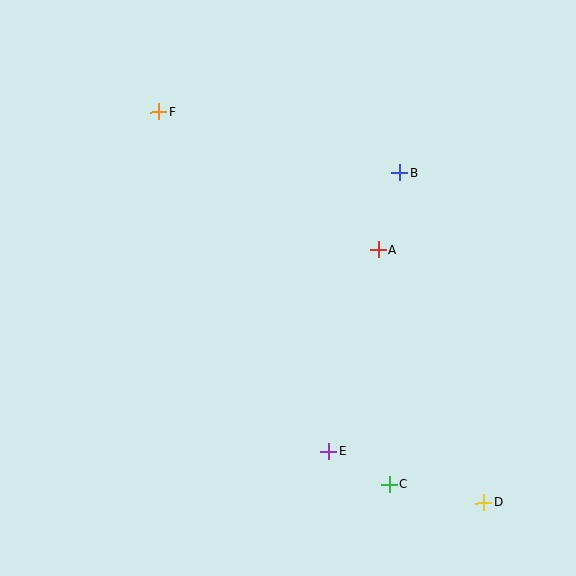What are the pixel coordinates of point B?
Point B is at (400, 173).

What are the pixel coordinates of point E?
Point E is at (329, 451).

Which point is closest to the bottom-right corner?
Point D is closest to the bottom-right corner.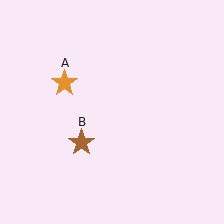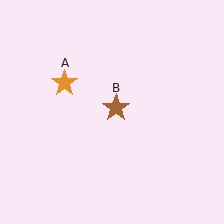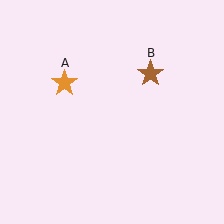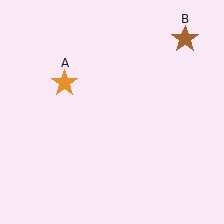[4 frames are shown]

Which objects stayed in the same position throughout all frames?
Orange star (object A) remained stationary.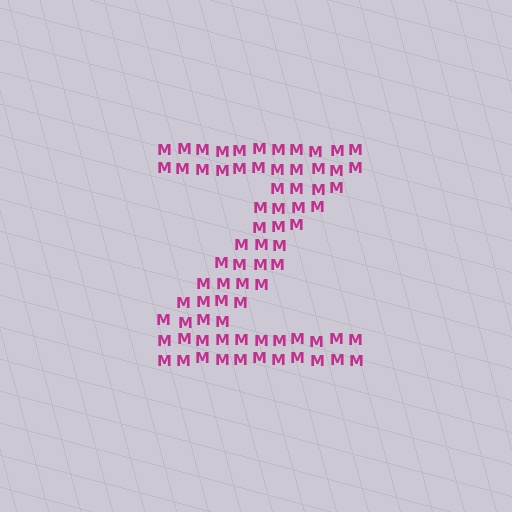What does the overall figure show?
The overall figure shows the letter Z.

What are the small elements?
The small elements are letter M's.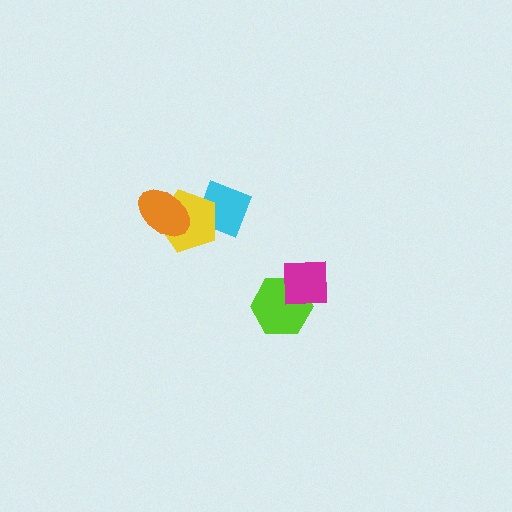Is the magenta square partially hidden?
No, no other shape covers it.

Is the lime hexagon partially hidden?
Yes, it is partially covered by another shape.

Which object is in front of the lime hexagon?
The magenta square is in front of the lime hexagon.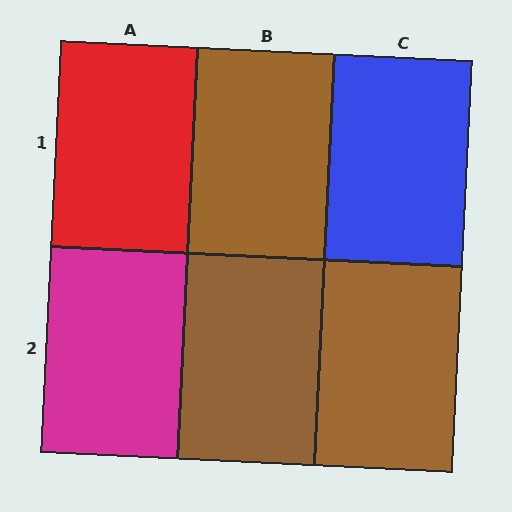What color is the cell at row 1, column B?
Brown.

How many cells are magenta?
1 cell is magenta.